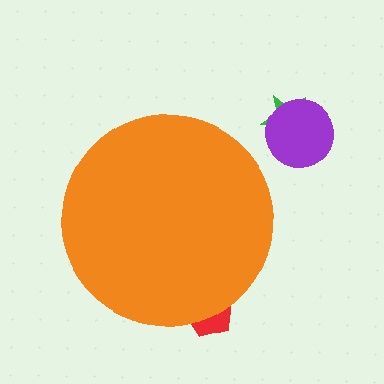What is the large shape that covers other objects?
An orange circle.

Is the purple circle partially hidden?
No, the purple circle is fully visible.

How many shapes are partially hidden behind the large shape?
1 shape is partially hidden.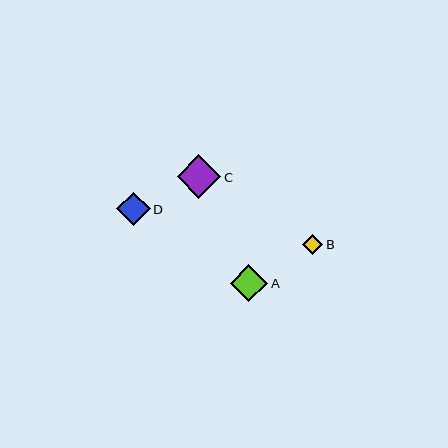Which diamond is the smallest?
Diamond B is the smallest with a size of approximately 21 pixels.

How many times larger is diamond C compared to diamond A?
Diamond C is approximately 1.2 times the size of diamond A.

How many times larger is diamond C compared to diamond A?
Diamond C is approximately 1.2 times the size of diamond A.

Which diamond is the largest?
Diamond C is the largest with a size of approximately 44 pixels.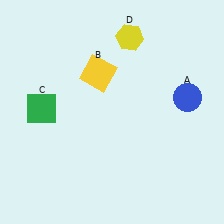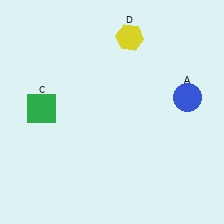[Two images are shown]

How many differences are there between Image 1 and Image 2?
There is 1 difference between the two images.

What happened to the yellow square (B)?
The yellow square (B) was removed in Image 2. It was in the top-left area of Image 1.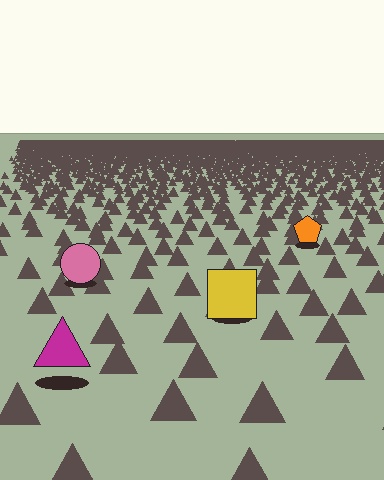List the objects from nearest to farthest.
From nearest to farthest: the magenta triangle, the yellow square, the pink circle, the orange pentagon.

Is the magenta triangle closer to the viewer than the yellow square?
Yes. The magenta triangle is closer — you can tell from the texture gradient: the ground texture is coarser near it.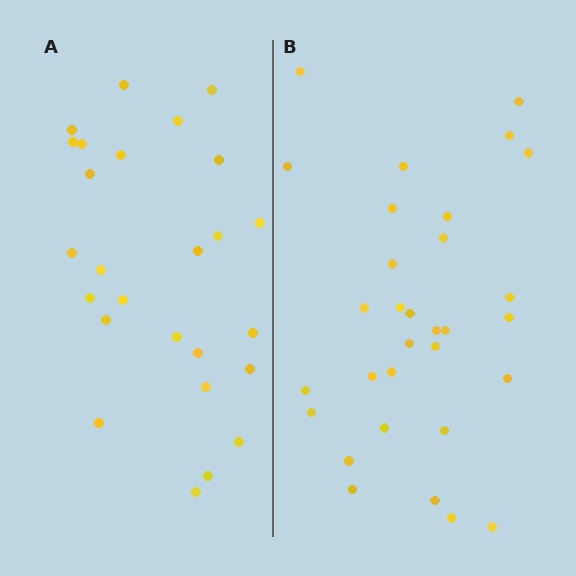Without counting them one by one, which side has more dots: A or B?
Region B (the right region) has more dots.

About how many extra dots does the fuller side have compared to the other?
Region B has about 5 more dots than region A.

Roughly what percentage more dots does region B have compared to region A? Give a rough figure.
About 20% more.